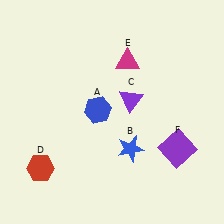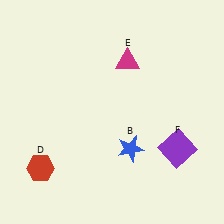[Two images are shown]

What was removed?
The blue hexagon (A), the purple triangle (C) were removed in Image 2.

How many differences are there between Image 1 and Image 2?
There are 2 differences between the two images.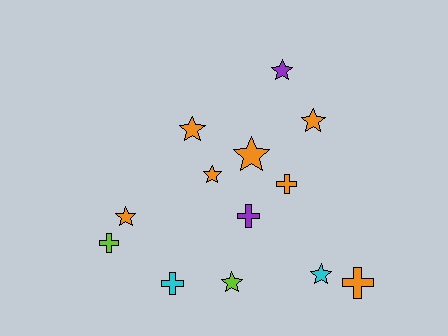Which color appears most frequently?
Orange, with 7 objects.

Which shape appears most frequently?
Star, with 8 objects.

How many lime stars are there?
There is 1 lime star.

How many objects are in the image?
There are 13 objects.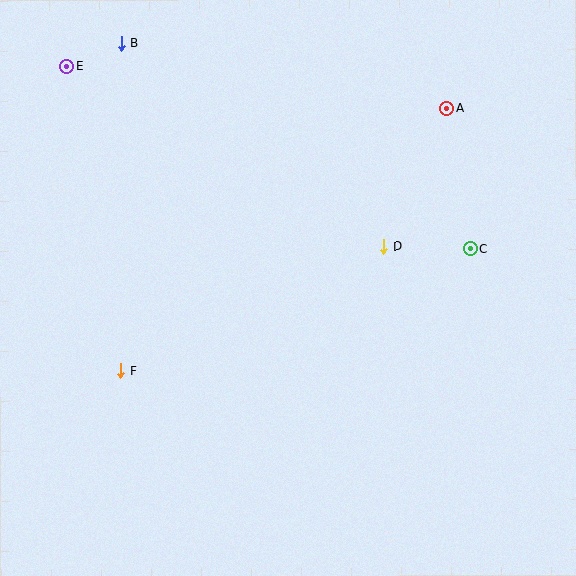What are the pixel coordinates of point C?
Point C is at (470, 249).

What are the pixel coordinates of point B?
Point B is at (121, 43).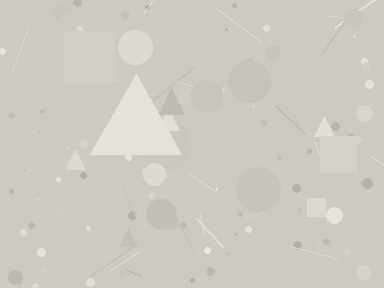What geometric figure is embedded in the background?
A triangle is embedded in the background.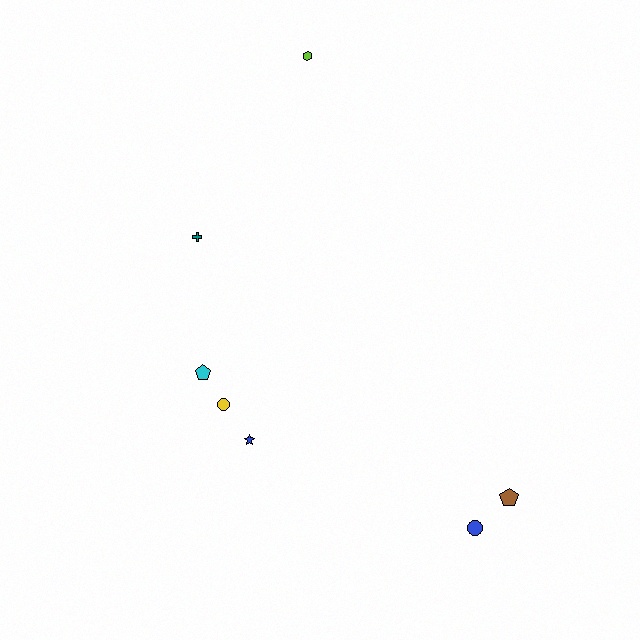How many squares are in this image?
There are no squares.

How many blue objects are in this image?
There are 2 blue objects.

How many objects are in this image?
There are 7 objects.